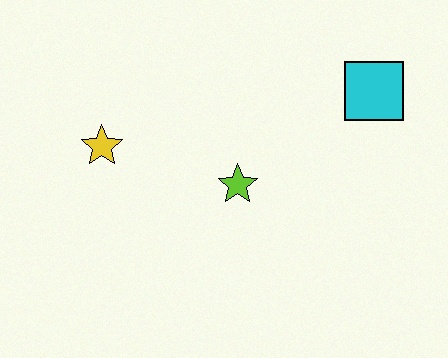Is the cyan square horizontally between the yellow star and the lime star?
No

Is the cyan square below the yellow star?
No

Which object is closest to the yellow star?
The lime star is closest to the yellow star.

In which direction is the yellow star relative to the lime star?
The yellow star is to the left of the lime star.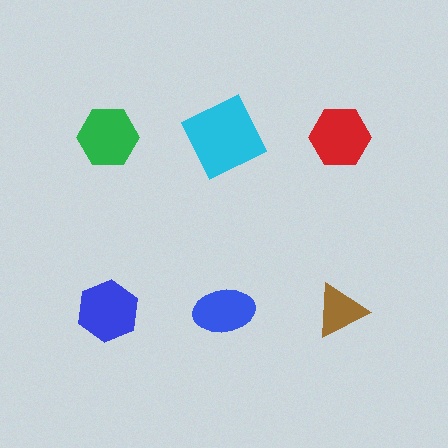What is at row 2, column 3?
A brown triangle.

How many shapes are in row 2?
3 shapes.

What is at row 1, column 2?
A cyan square.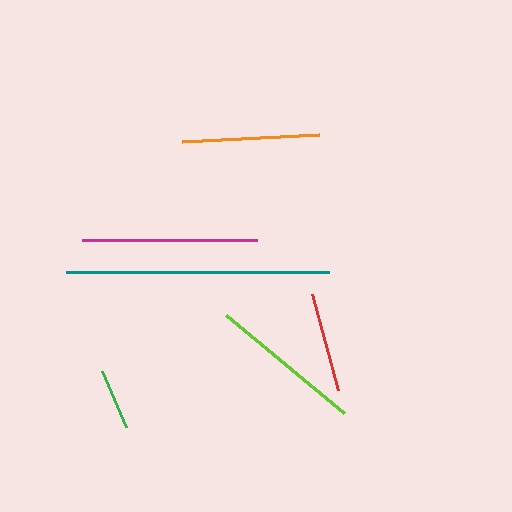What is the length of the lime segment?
The lime segment is approximately 154 pixels long.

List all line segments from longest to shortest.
From longest to shortest: teal, magenta, lime, orange, red, green.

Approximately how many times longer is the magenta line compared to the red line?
The magenta line is approximately 1.8 times the length of the red line.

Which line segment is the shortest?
The green line is the shortest at approximately 61 pixels.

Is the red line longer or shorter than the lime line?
The lime line is longer than the red line.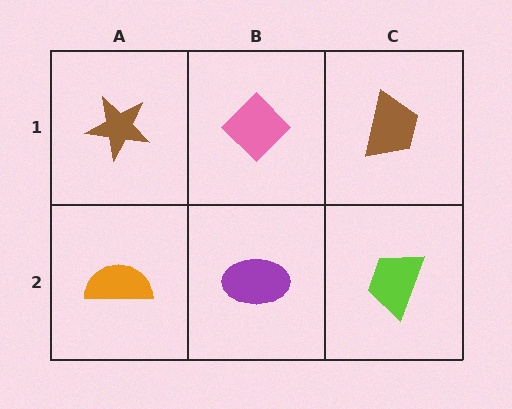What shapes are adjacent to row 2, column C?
A brown trapezoid (row 1, column C), a purple ellipse (row 2, column B).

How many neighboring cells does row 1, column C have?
2.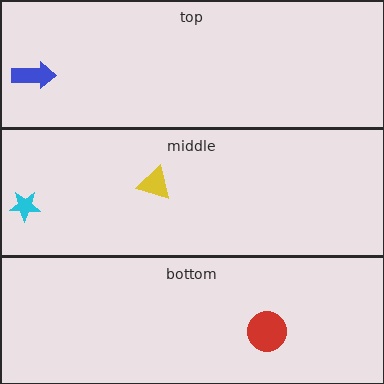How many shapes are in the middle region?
2.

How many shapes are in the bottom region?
1.